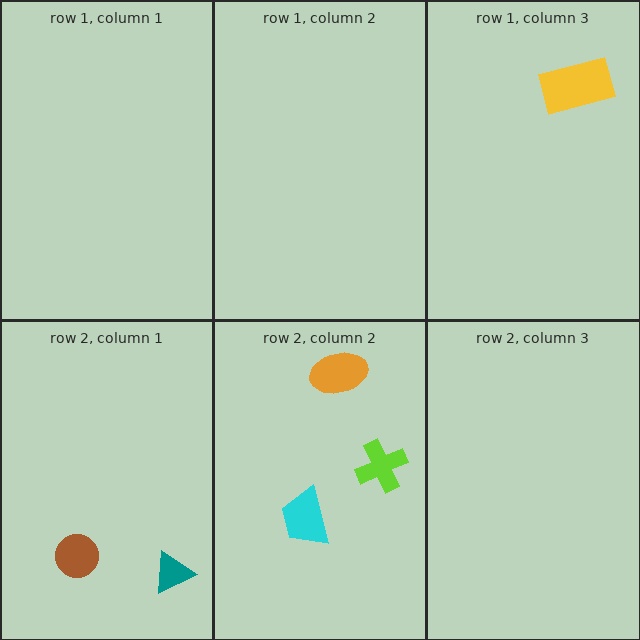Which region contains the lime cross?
The row 2, column 2 region.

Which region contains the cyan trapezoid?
The row 2, column 2 region.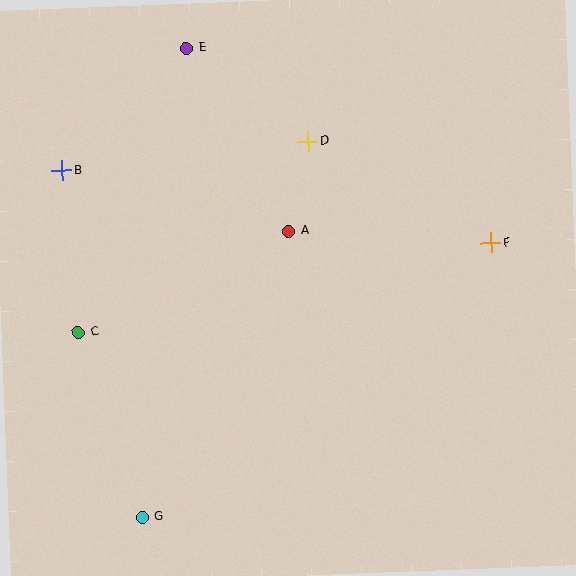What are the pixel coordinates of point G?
Point G is at (142, 517).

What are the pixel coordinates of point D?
Point D is at (308, 141).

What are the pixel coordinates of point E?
Point E is at (186, 48).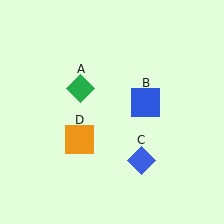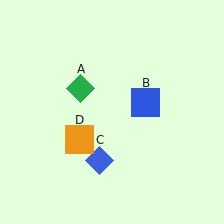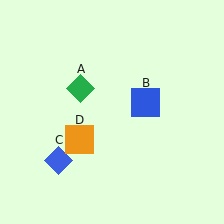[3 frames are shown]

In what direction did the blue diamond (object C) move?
The blue diamond (object C) moved left.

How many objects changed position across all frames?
1 object changed position: blue diamond (object C).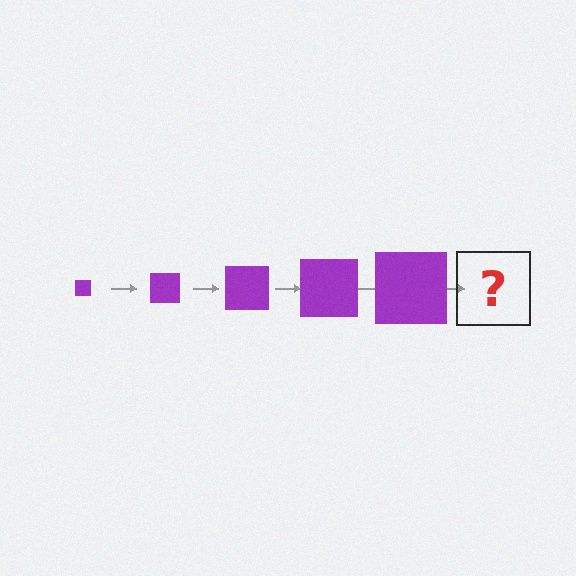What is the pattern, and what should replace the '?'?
The pattern is that the square gets progressively larger each step. The '?' should be a purple square, larger than the previous one.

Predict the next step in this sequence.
The next step is a purple square, larger than the previous one.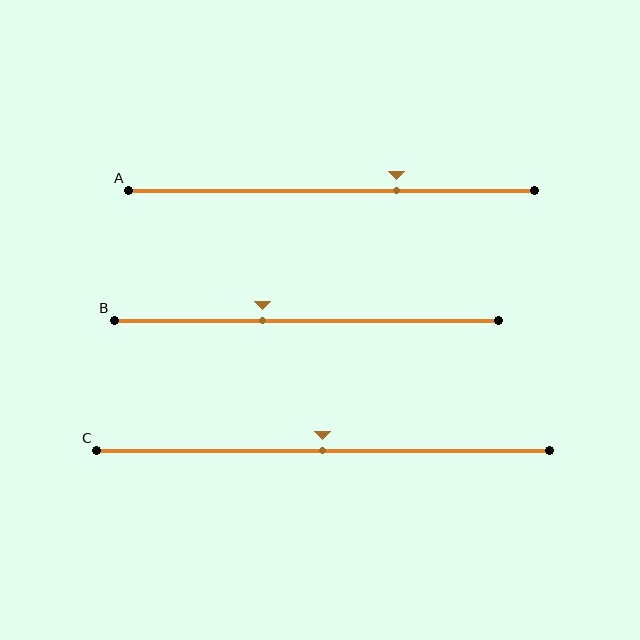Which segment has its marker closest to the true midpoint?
Segment C has its marker closest to the true midpoint.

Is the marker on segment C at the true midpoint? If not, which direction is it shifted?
Yes, the marker on segment C is at the true midpoint.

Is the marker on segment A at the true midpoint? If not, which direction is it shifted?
No, the marker on segment A is shifted to the right by about 16% of the segment length.